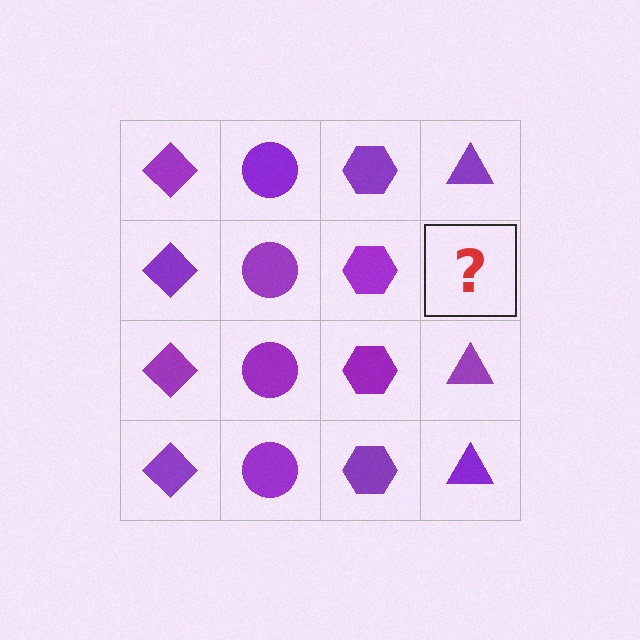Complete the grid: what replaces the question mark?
The question mark should be replaced with a purple triangle.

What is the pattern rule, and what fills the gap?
The rule is that each column has a consistent shape. The gap should be filled with a purple triangle.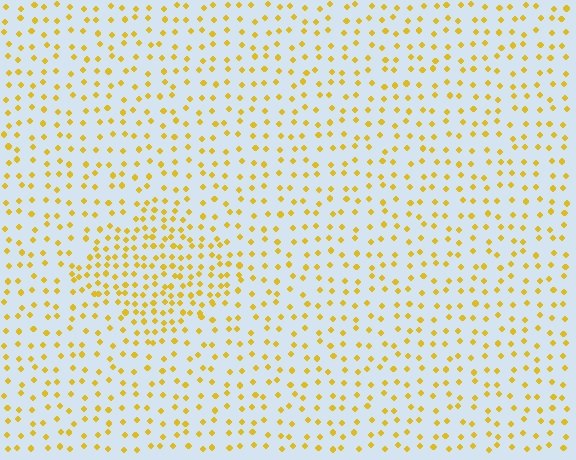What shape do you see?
I see a diamond.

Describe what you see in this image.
The image contains small yellow elements arranged at two different densities. A diamond-shaped region is visible where the elements are more densely packed than the surrounding area.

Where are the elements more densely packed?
The elements are more densely packed inside the diamond boundary.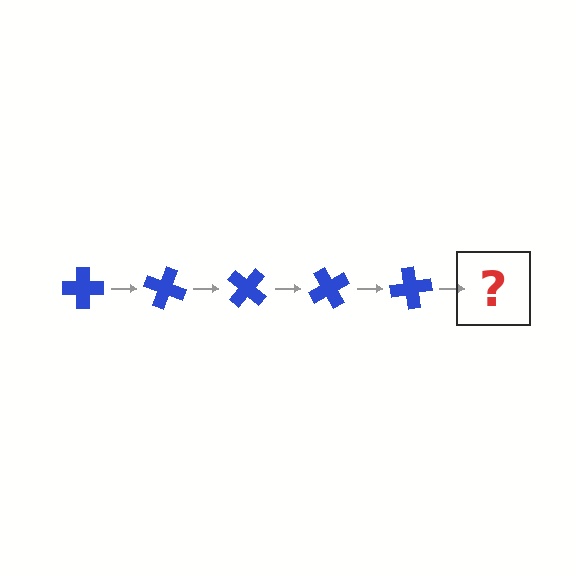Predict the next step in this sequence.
The next step is a blue cross rotated 100 degrees.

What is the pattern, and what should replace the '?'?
The pattern is that the cross rotates 20 degrees each step. The '?' should be a blue cross rotated 100 degrees.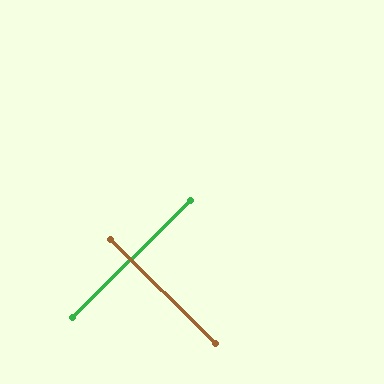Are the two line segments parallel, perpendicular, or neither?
Perpendicular — they meet at approximately 89°.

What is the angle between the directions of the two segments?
Approximately 89 degrees.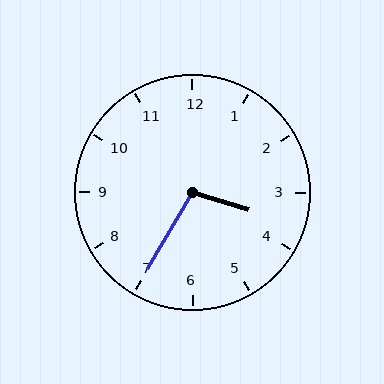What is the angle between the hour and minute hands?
Approximately 102 degrees.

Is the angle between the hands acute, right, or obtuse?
It is obtuse.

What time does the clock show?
3:35.